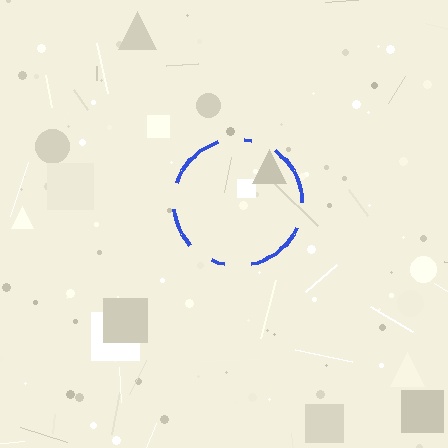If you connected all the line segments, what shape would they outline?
They would outline a circle.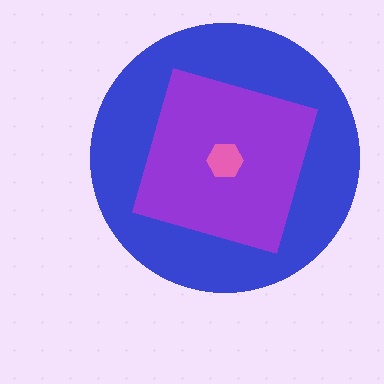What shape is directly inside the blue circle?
The purple square.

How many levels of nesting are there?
3.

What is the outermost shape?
The blue circle.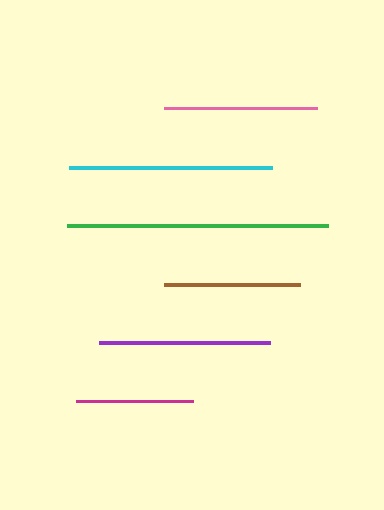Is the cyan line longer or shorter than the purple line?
The cyan line is longer than the purple line.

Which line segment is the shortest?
The magenta line is the shortest at approximately 117 pixels.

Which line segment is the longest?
The green line is the longest at approximately 261 pixels.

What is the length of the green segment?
The green segment is approximately 261 pixels long.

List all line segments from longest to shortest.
From longest to shortest: green, cyan, purple, pink, brown, magenta.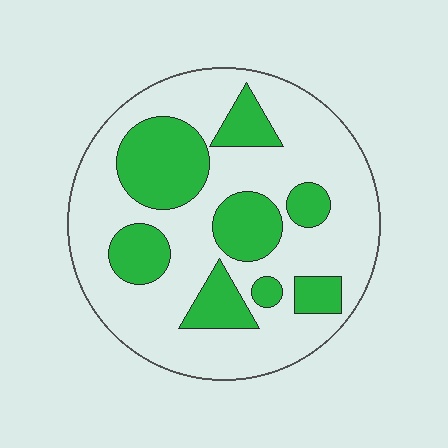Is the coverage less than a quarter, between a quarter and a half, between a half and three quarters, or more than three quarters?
Between a quarter and a half.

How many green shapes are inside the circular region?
8.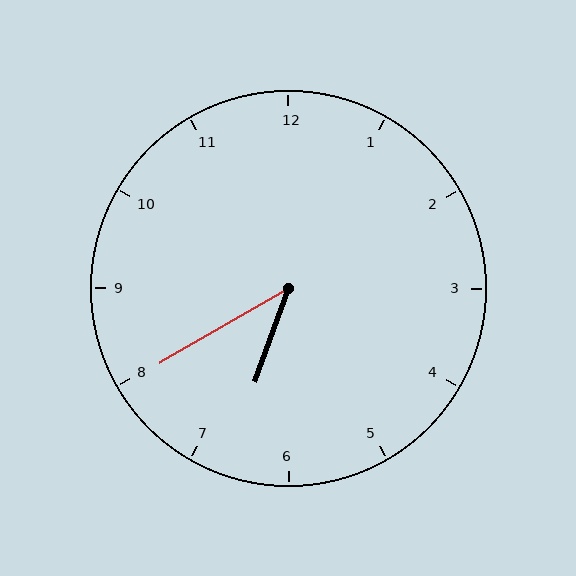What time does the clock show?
6:40.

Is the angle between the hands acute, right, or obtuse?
It is acute.